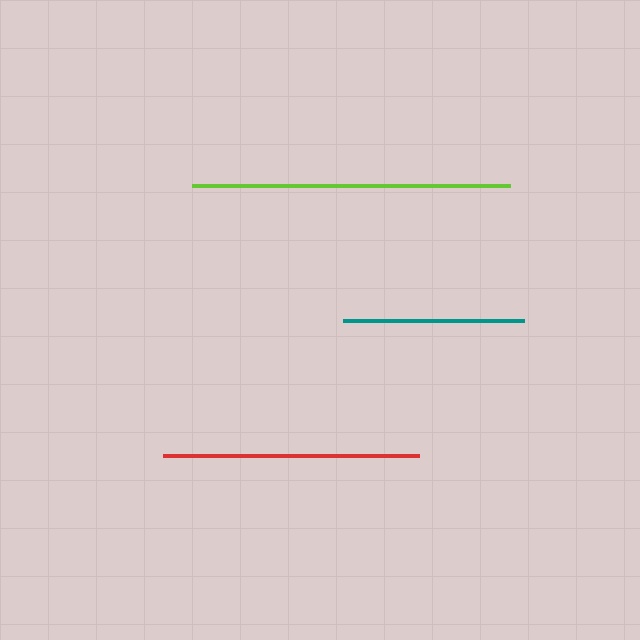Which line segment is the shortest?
The teal line is the shortest at approximately 181 pixels.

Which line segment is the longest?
The lime line is the longest at approximately 318 pixels.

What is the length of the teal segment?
The teal segment is approximately 181 pixels long.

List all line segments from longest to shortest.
From longest to shortest: lime, red, teal.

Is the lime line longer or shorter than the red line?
The lime line is longer than the red line.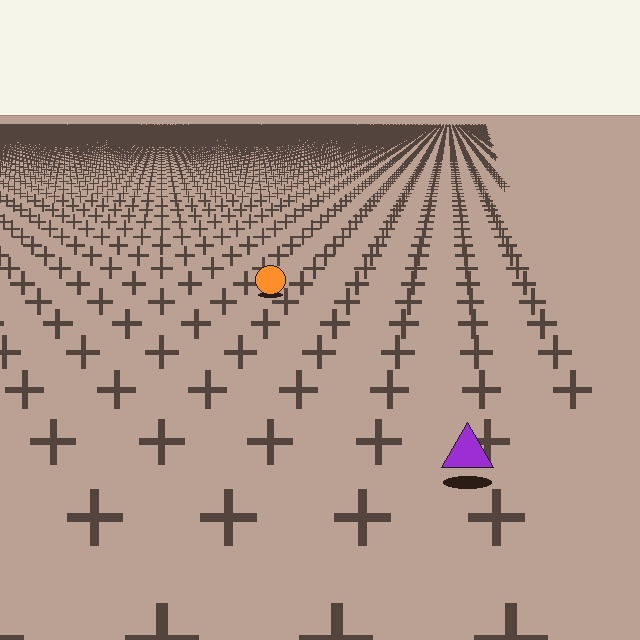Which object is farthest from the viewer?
The orange circle is farthest from the viewer. It appears smaller and the ground texture around it is denser.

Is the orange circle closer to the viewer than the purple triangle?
No. The purple triangle is closer — you can tell from the texture gradient: the ground texture is coarser near it.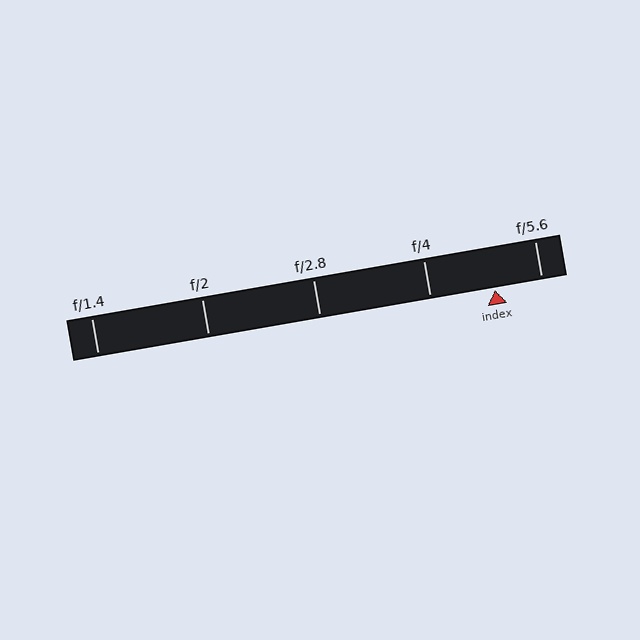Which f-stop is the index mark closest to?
The index mark is closest to f/5.6.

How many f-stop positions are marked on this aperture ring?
There are 5 f-stop positions marked.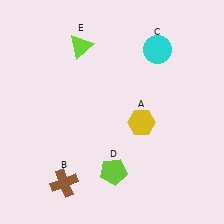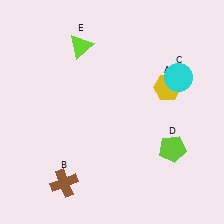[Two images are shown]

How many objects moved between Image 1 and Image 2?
3 objects moved between the two images.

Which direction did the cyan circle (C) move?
The cyan circle (C) moved down.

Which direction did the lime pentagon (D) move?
The lime pentagon (D) moved right.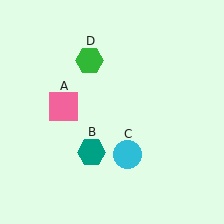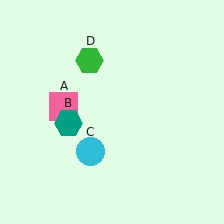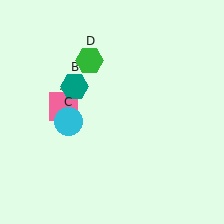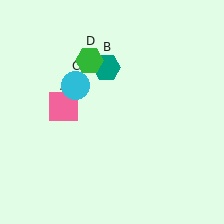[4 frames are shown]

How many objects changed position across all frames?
2 objects changed position: teal hexagon (object B), cyan circle (object C).